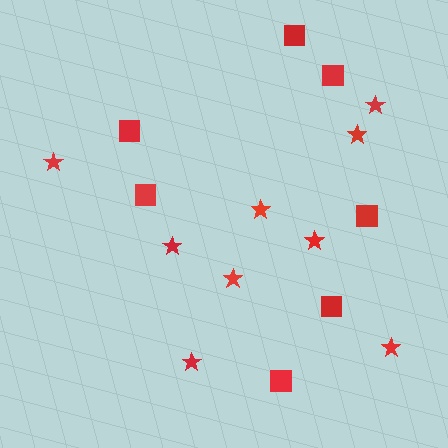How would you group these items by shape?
There are 2 groups: one group of squares (7) and one group of stars (9).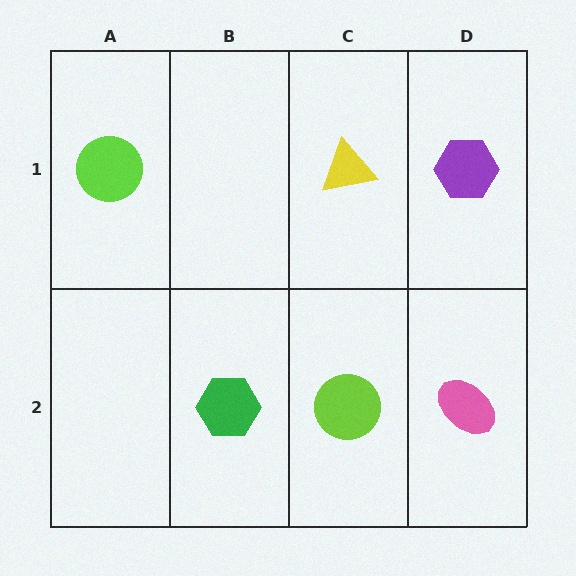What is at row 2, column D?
A pink ellipse.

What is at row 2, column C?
A lime circle.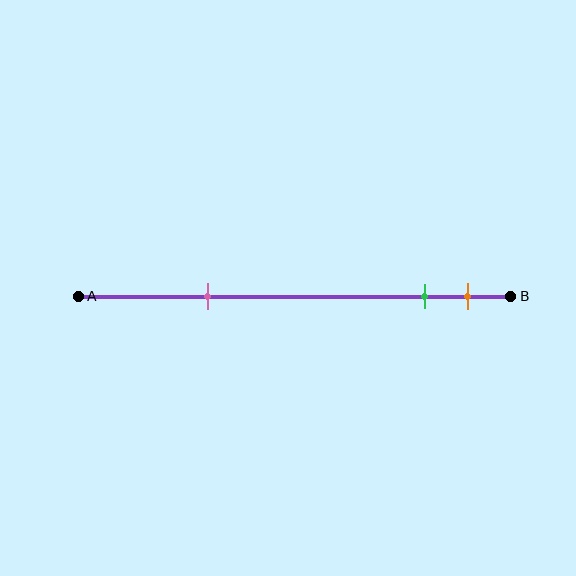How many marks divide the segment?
There are 3 marks dividing the segment.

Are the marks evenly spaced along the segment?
No, the marks are not evenly spaced.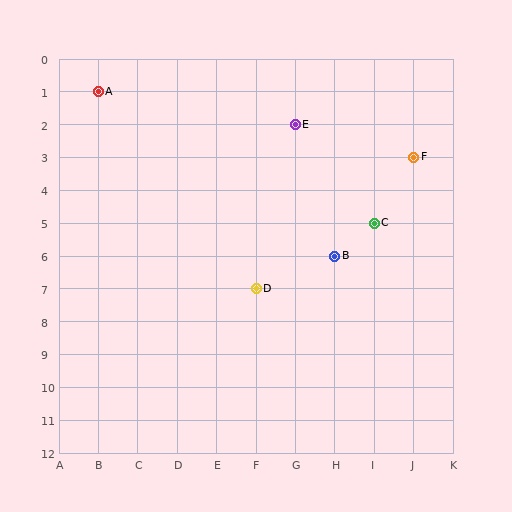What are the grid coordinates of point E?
Point E is at grid coordinates (G, 2).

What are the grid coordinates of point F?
Point F is at grid coordinates (J, 3).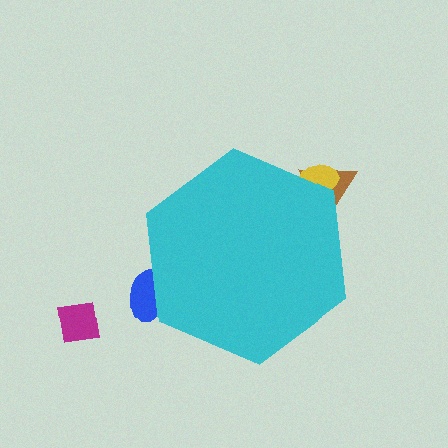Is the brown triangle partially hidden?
Yes, the brown triangle is partially hidden behind the cyan hexagon.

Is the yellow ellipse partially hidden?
Yes, the yellow ellipse is partially hidden behind the cyan hexagon.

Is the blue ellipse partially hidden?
Yes, the blue ellipse is partially hidden behind the cyan hexagon.